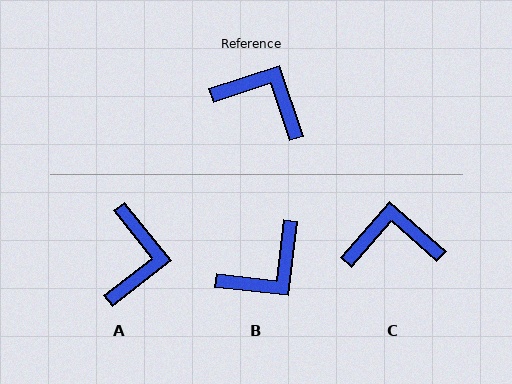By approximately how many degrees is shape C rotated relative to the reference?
Approximately 30 degrees counter-clockwise.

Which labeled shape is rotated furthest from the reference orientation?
B, about 115 degrees away.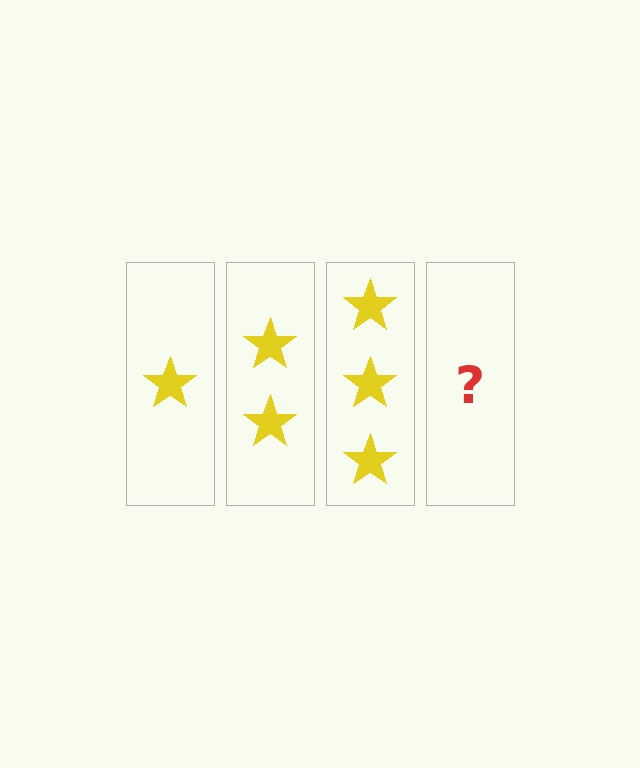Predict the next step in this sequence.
The next step is 4 stars.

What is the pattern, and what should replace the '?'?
The pattern is that each step adds one more star. The '?' should be 4 stars.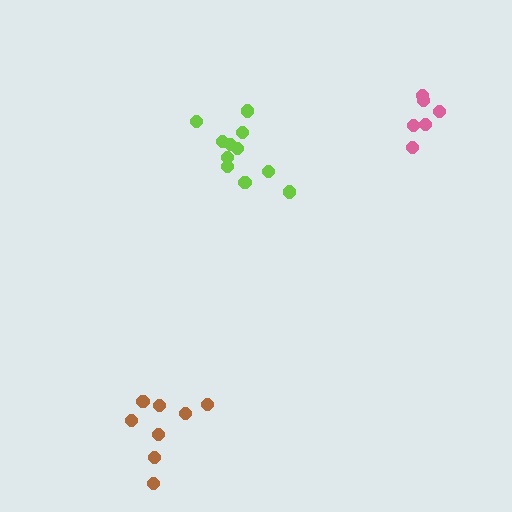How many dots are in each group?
Group 1: 11 dots, Group 2: 6 dots, Group 3: 8 dots (25 total).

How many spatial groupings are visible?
There are 3 spatial groupings.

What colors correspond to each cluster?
The clusters are colored: lime, pink, brown.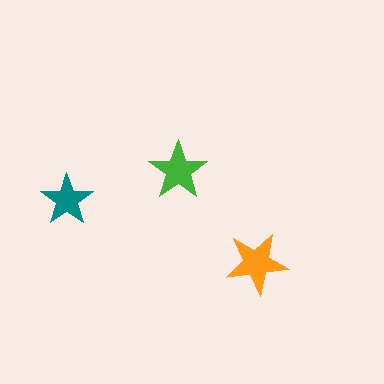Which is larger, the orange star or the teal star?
The orange one.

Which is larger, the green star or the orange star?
The orange one.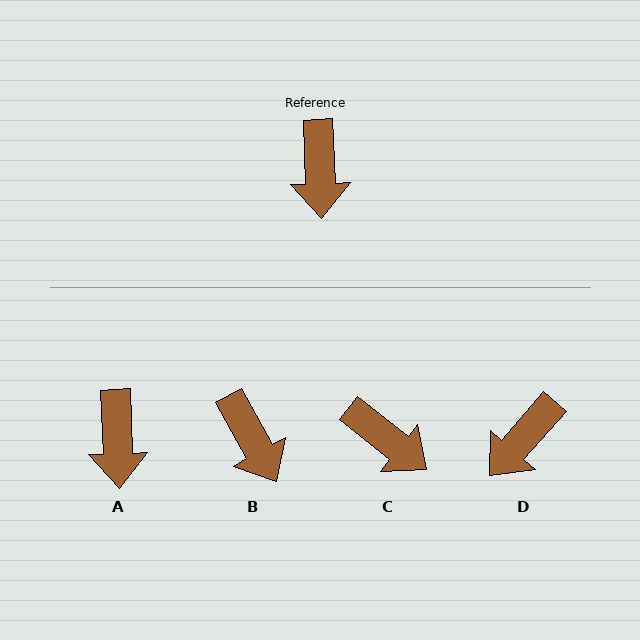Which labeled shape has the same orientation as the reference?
A.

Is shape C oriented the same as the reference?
No, it is off by about 50 degrees.